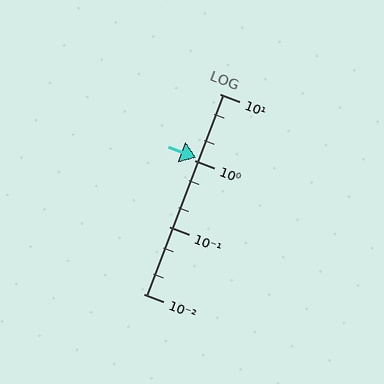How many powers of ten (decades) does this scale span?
The scale spans 3 decades, from 0.01 to 10.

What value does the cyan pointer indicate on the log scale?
The pointer indicates approximately 1.1.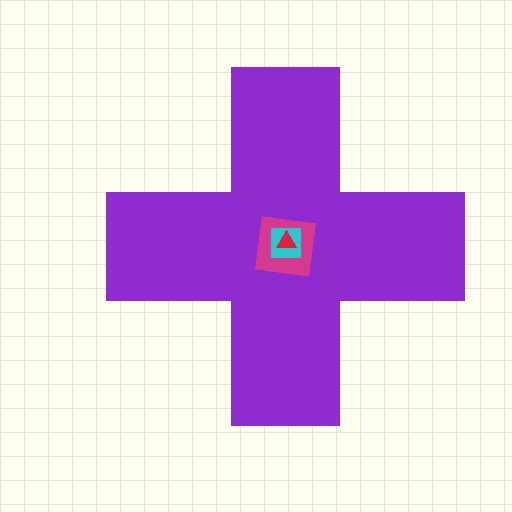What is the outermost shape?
The purple cross.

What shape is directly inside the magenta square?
The cyan square.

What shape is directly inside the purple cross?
The magenta square.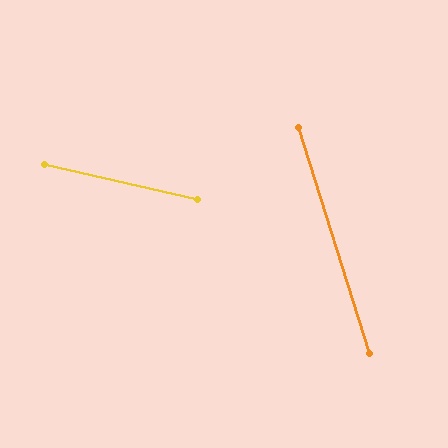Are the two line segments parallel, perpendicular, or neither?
Neither parallel nor perpendicular — they differ by about 60°.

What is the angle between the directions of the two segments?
Approximately 60 degrees.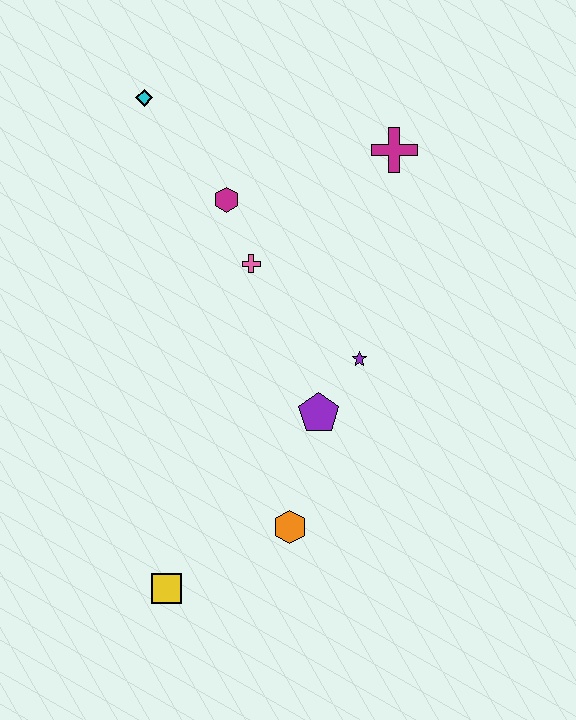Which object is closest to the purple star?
The purple pentagon is closest to the purple star.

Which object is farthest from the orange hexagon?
The cyan diamond is farthest from the orange hexagon.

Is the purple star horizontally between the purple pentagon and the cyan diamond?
No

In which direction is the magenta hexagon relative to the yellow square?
The magenta hexagon is above the yellow square.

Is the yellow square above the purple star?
No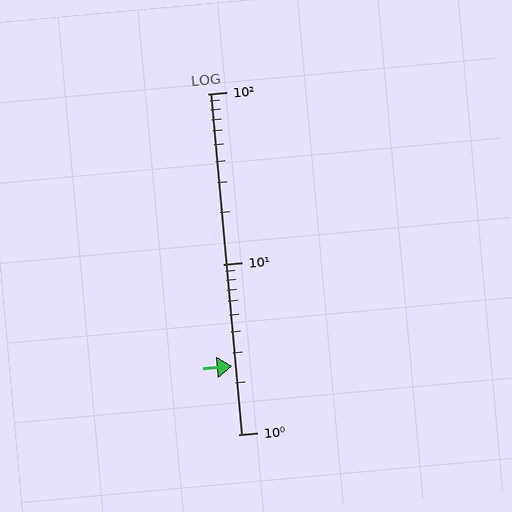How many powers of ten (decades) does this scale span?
The scale spans 2 decades, from 1 to 100.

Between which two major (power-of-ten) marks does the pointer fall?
The pointer is between 1 and 10.